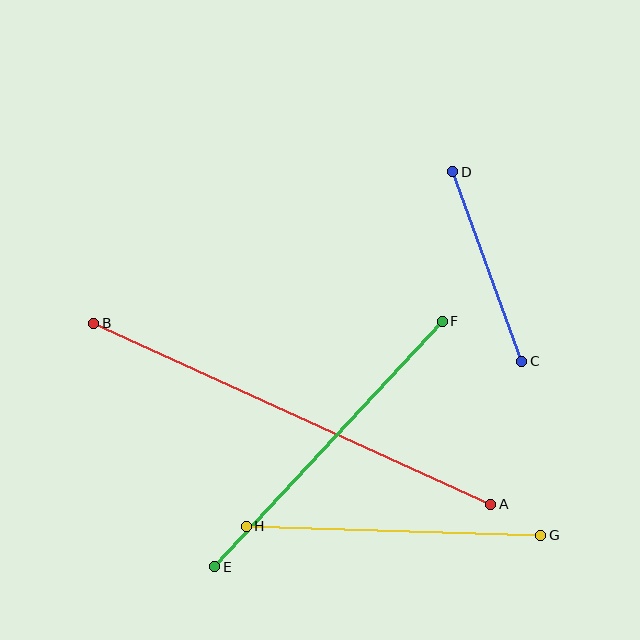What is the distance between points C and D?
The distance is approximately 202 pixels.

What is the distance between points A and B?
The distance is approximately 436 pixels.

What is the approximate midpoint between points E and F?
The midpoint is at approximately (328, 444) pixels.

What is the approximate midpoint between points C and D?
The midpoint is at approximately (487, 267) pixels.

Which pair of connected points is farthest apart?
Points A and B are farthest apart.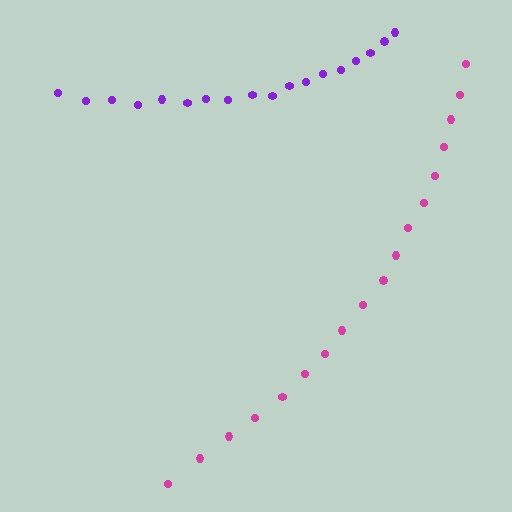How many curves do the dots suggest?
There are 2 distinct paths.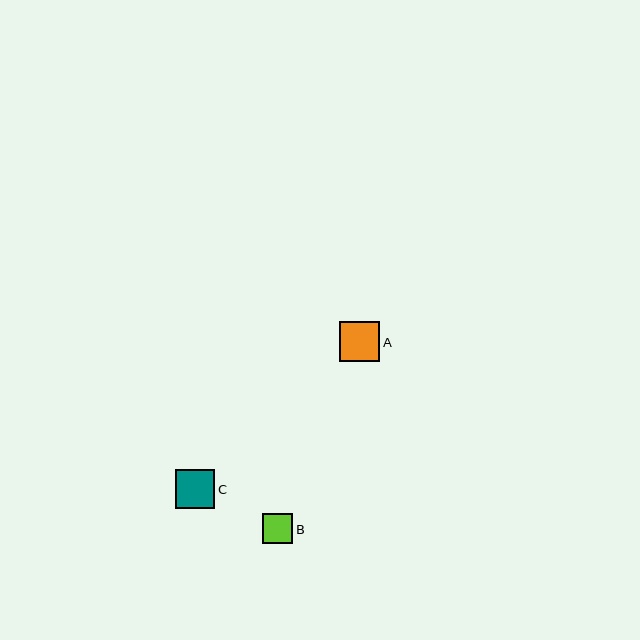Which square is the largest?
Square A is the largest with a size of approximately 40 pixels.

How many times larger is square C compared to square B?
Square C is approximately 1.3 times the size of square B.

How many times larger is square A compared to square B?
Square A is approximately 1.3 times the size of square B.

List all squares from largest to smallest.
From largest to smallest: A, C, B.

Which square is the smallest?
Square B is the smallest with a size of approximately 30 pixels.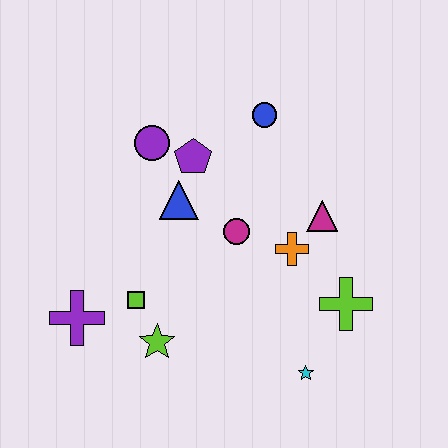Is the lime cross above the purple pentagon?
No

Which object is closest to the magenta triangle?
The orange cross is closest to the magenta triangle.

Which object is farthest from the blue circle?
The purple cross is farthest from the blue circle.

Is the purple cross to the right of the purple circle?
No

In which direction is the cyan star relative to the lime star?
The cyan star is to the right of the lime star.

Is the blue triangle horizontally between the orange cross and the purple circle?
Yes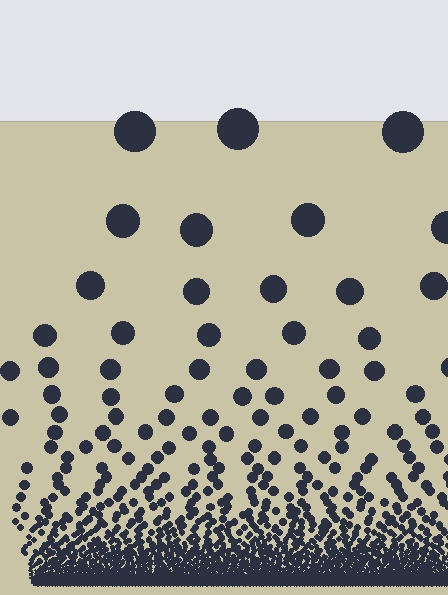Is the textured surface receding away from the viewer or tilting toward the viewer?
The surface appears to tilt toward the viewer. Texture elements get larger and sparser toward the top.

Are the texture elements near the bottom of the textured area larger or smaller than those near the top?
Smaller. The gradient is inverted — elements near the bottom are smaller and denser.